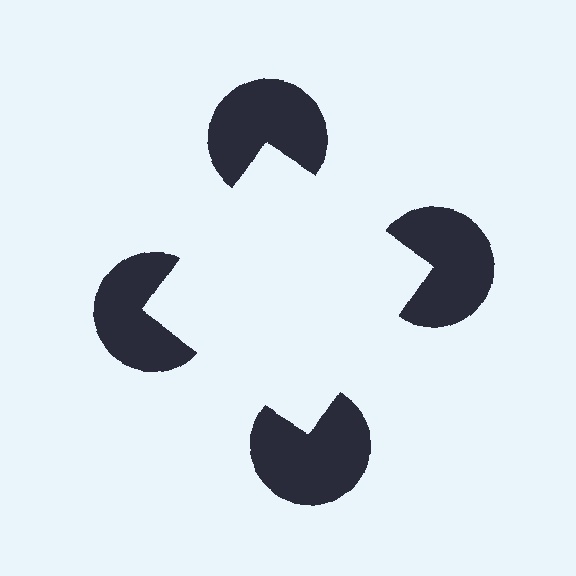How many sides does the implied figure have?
4 sides.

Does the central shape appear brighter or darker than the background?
It typically appears slightly brighter than the background, even though no actual brightness change is drawn.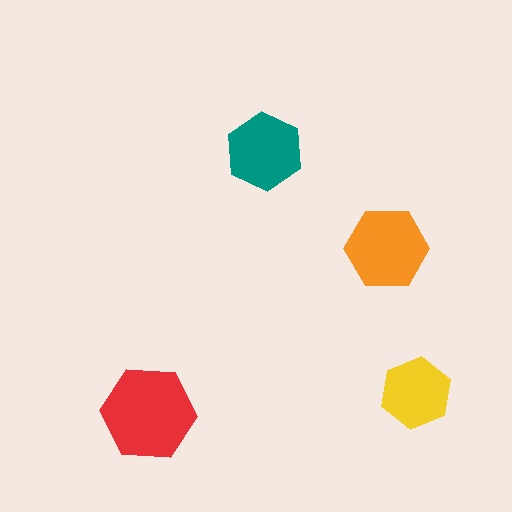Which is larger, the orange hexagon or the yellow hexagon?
The orange one.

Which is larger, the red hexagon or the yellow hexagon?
The red one.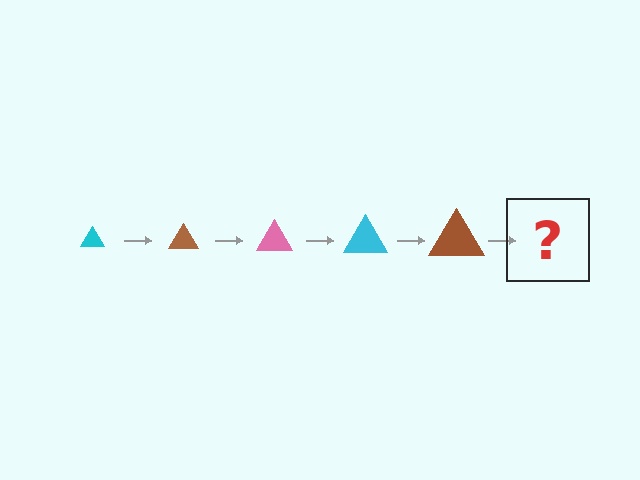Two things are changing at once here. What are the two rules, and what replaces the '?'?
The two rules are that the triangle grows larger each step and the color cycles through cyan, brown, and pink. The '?' should be a pink triangle, larger than the previous one.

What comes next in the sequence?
The next element should be a pink triangle, larger than the previous one.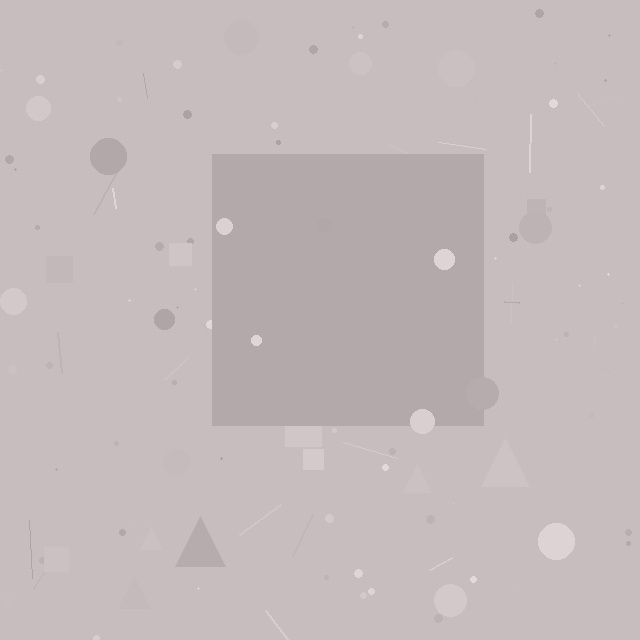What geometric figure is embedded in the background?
A square is embedded in the background.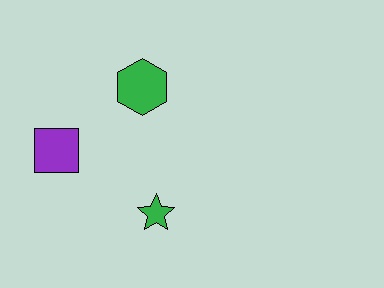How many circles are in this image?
There are no circles.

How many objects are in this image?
There are 3 objects.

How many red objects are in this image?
There are no red objects.